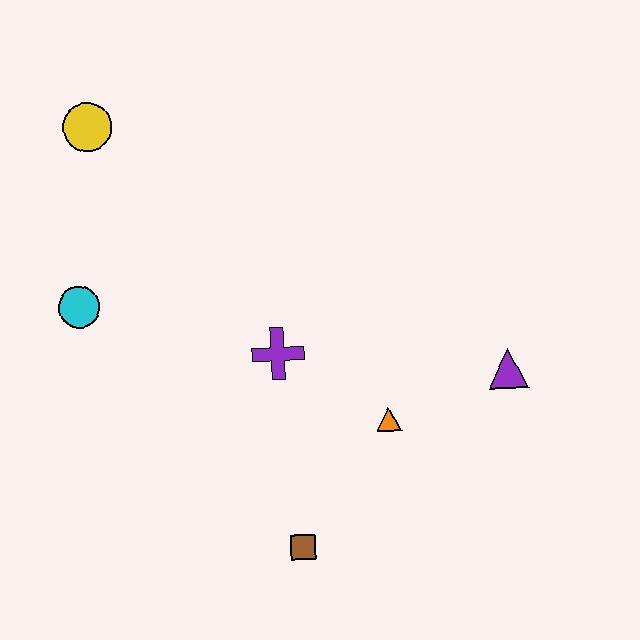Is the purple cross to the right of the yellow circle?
Yes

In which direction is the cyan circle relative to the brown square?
The cyan circle is above the brown square.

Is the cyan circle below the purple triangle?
No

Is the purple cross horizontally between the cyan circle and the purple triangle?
Yes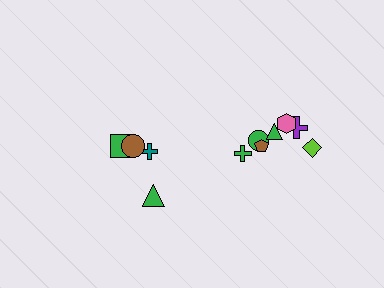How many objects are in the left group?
There are 4 objects.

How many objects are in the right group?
There are 7 objects.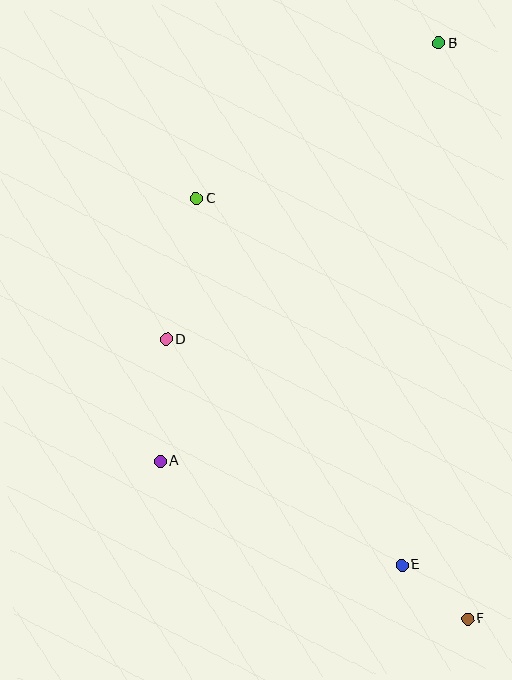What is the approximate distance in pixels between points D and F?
The distance between D and F is approximately 411 pixels.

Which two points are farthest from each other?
Points B and F are farthest from each other.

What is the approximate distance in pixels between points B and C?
The distance between B and C is approximately 288 pixels.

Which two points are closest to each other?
Points E and F are closest to each other.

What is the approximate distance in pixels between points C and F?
The distance between C and F is approximately 500 pixels.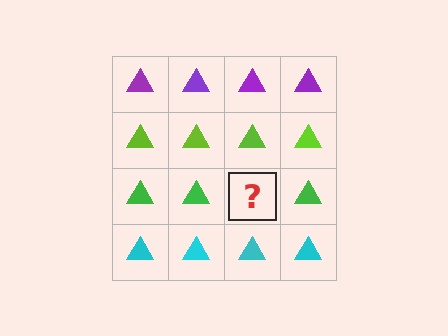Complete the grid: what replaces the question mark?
The question mark should be replaced with a green triangle.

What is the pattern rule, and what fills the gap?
The rule is that each row has a consistent color. The gap should be filled with a green triangle.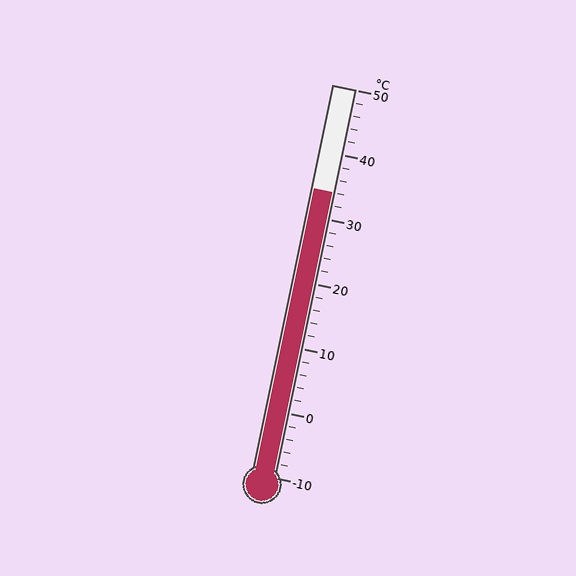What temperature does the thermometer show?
The thermometer shows approximately 34°C.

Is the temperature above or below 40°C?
The temperature is below 40°C.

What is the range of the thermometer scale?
The thermometer scale ranges from -10°C to 50°C.